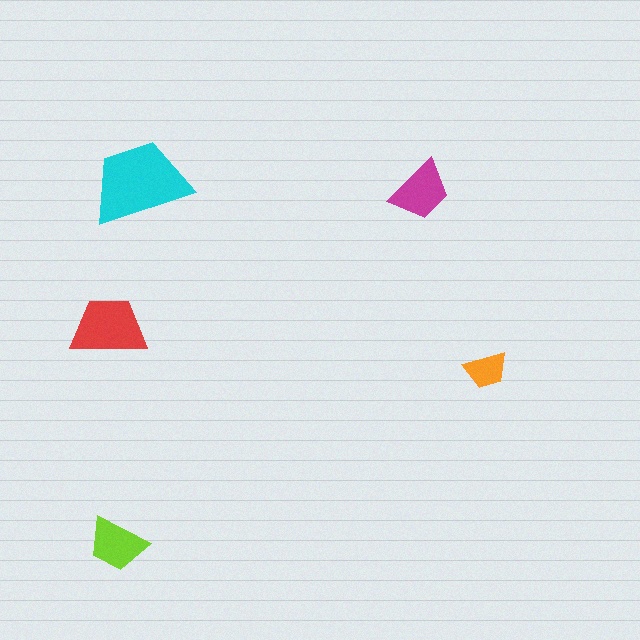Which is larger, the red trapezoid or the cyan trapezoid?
The cyan one.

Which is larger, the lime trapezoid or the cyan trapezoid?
The cyan one.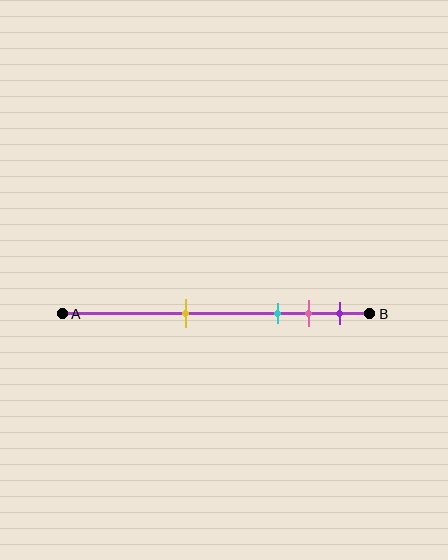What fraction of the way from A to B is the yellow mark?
The yellow mark is approximately 40% (0.4) of the way from A to B.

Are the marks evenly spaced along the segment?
No, the marks are not evenly spaced.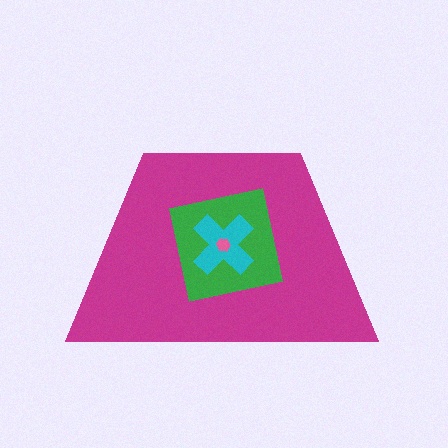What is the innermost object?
The pink hexagon.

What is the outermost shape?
The magenta trapezoid.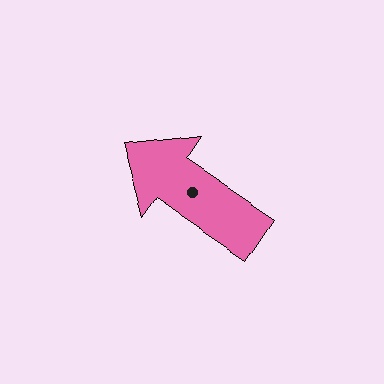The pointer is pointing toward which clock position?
Roughly 10 o'clock.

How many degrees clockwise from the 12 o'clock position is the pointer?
Approximately 304 degrees.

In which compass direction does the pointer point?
Northwest.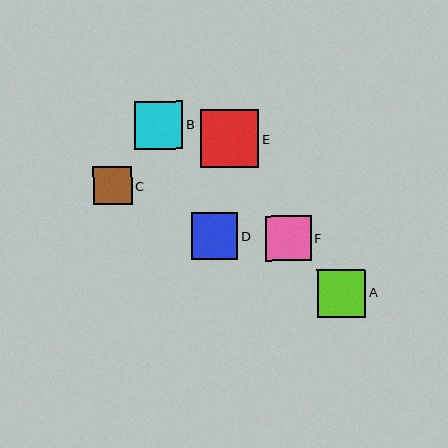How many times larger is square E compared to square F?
Square E is approximately 1.3 times the size of square F.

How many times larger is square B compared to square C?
Square B is approximately 1.2 times the size of square C.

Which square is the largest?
Square E is the largest with a size of approximately 58 pixels.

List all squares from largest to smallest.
From largest to smallest: E, B, A, D, F, C.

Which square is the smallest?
Square C is the smallest with a size of approximately 38 pixels.